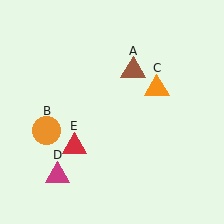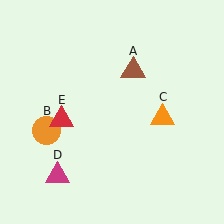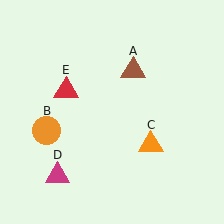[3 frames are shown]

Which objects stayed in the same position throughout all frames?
Brown triangle (object A) and orange circle (object B) and magenta triangle (object D) remained stationary.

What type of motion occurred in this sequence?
The orange triangle (object C), red triangle (object E) rotated clockwise around the center of the scene.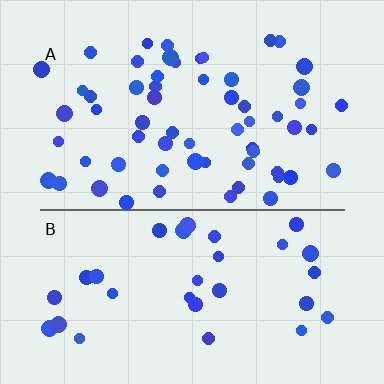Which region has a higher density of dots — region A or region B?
A (the top).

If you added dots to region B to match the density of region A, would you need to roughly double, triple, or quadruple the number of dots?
Approximately double.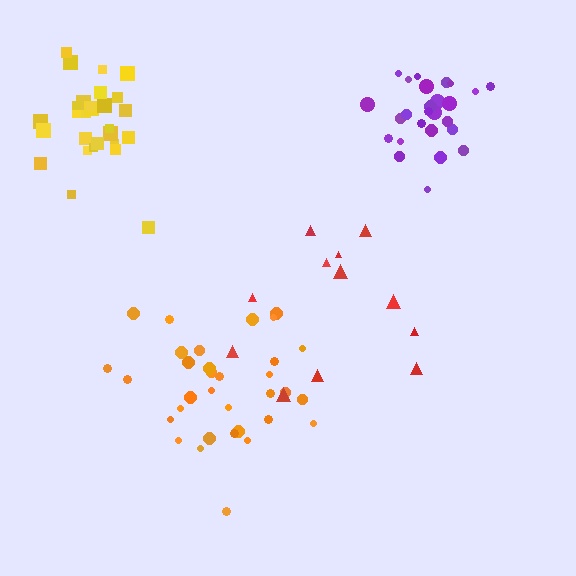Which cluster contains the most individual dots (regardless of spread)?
Orange (33).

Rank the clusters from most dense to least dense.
purple, yellow, orange, red.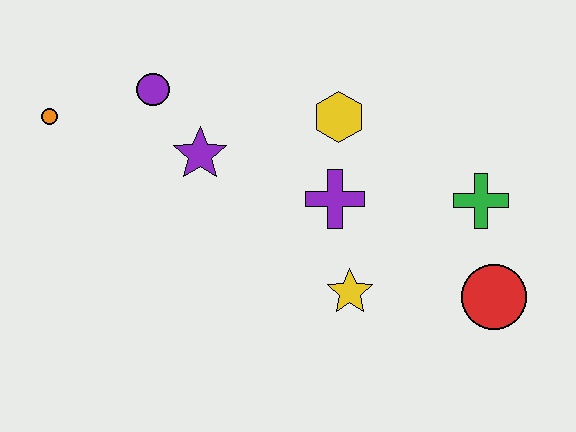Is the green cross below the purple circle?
Yes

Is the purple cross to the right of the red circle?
No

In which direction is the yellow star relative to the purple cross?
The yellow star is below the purple cross.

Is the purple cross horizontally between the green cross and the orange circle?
Yes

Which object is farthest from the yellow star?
The orange circle is farthest from the yellow star.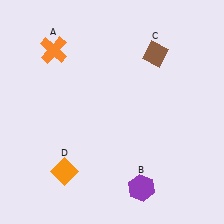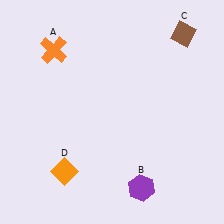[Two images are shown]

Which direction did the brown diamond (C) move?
The brown diamond (C) moved right.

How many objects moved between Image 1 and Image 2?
1 object moved between the two images.